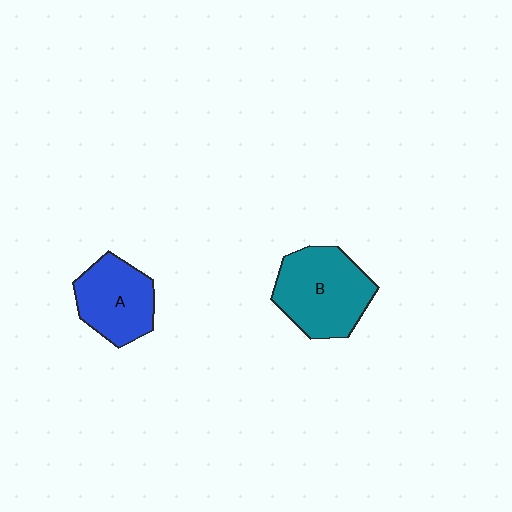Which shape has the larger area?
Shape B (teal).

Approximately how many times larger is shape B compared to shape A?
Approximately 1.3 times.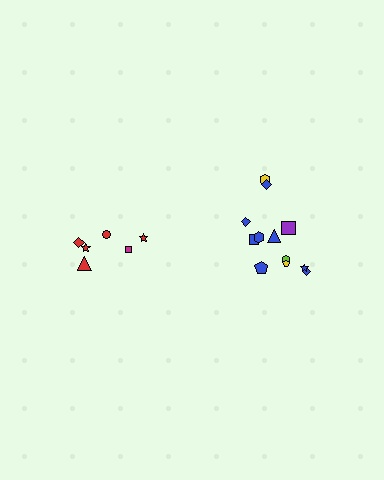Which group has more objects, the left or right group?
The right group.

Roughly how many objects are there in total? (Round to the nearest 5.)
Roughly 20 objects in total.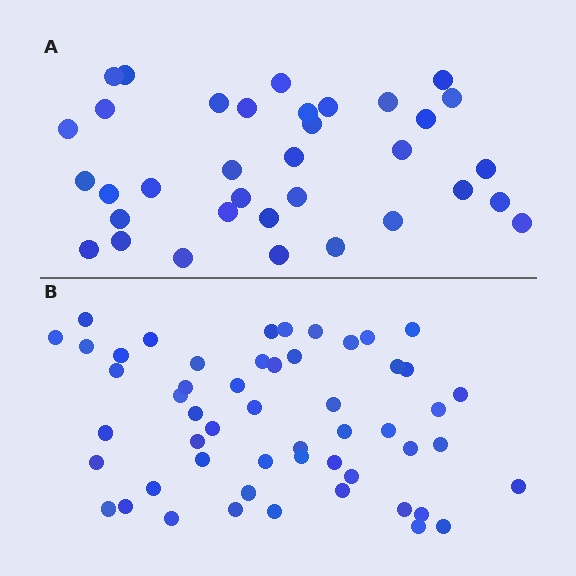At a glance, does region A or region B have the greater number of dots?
Region B (the bottom region) has more dots.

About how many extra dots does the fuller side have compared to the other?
Region B has approximately 20 more dots than region A.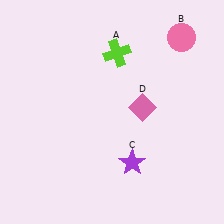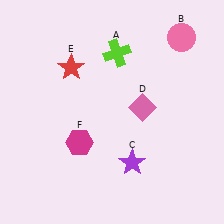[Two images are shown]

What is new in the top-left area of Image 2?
A red star (E) was added in the top-left area of Image 2.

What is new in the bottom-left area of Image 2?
A magenta hexagon (F) was added in the bottom-left area of Image 2.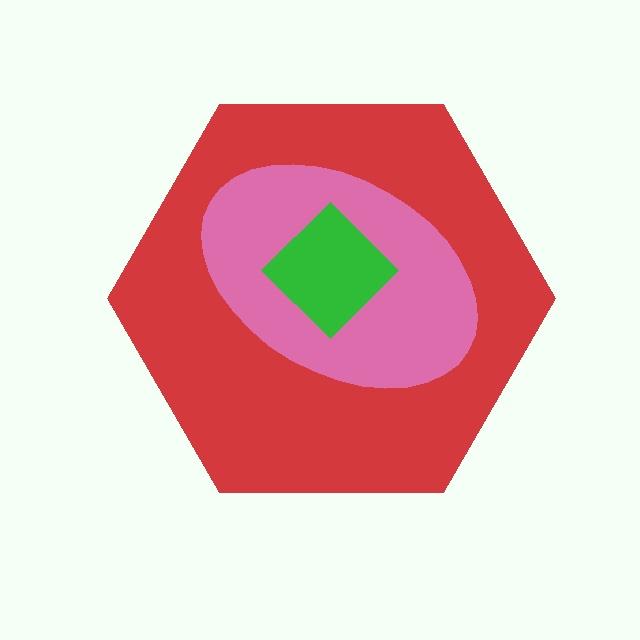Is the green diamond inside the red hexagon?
Yes.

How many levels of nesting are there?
3.